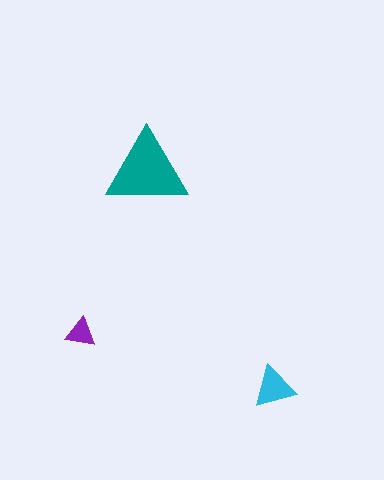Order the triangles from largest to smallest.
the teal one, the cyan one, the purple one.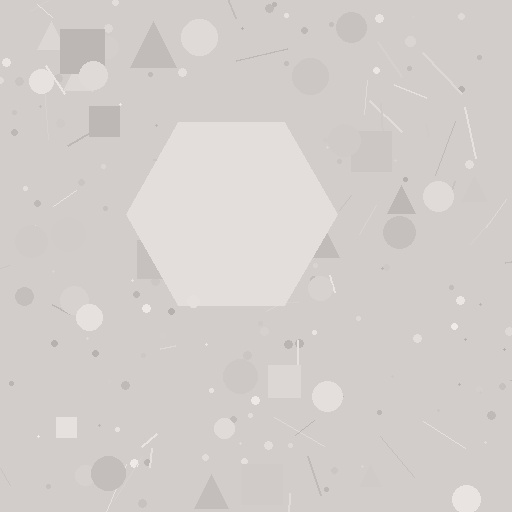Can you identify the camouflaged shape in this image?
The camouflaged shape is a hexagon.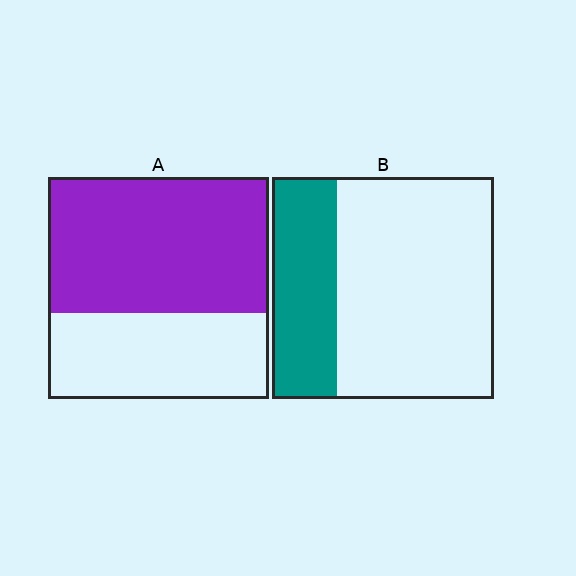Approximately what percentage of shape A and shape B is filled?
A is approximately 60% and B is approximately 30%.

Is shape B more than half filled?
No.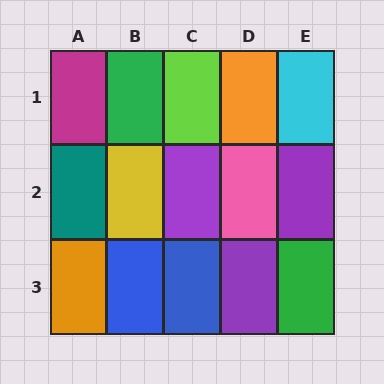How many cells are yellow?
1 cell is yellow.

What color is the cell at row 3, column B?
Blue.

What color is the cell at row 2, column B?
Yellow.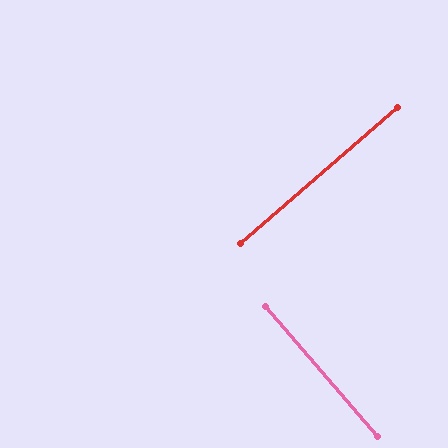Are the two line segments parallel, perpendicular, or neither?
Perpendicular — they meet at approximately 90°.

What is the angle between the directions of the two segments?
Approximately 90 degrees.